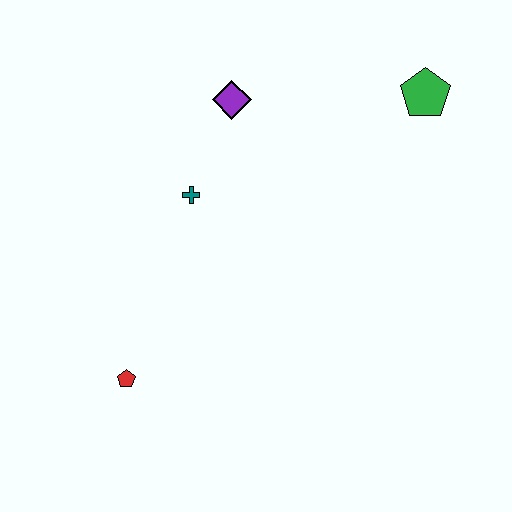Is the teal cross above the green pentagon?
No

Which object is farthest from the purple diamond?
The red pentagon is farthest from the purple diamond.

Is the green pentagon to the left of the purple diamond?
No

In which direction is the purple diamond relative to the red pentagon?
The purple diamond is above the red pentagon.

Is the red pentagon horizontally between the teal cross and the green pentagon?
No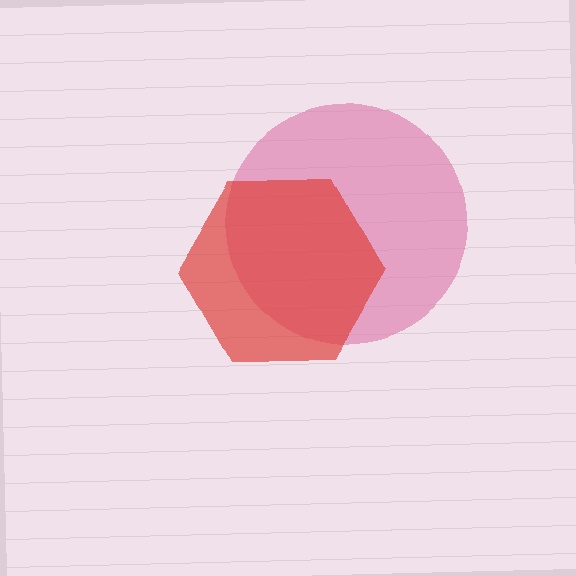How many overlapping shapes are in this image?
There are 2 overlapping shapes in the image.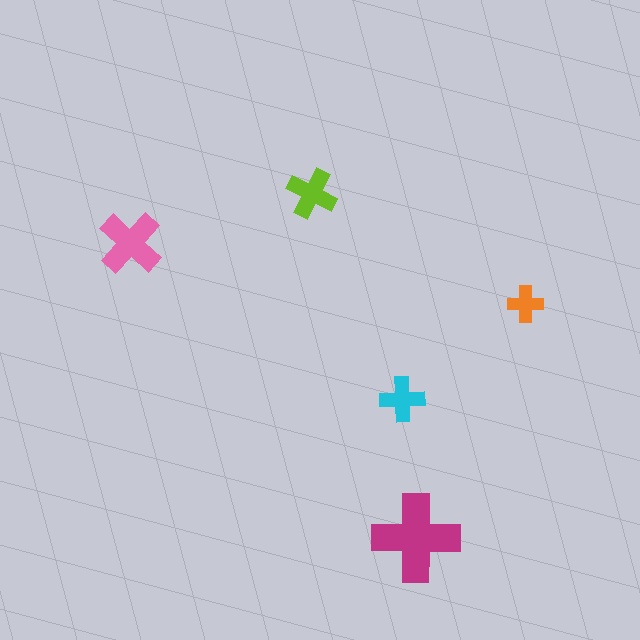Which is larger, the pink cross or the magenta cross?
The magenta one.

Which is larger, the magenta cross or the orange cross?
The magenta one.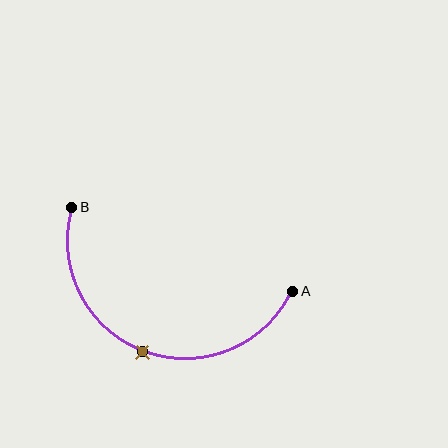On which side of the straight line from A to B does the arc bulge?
The arc bulges below the straight line connecting A and B.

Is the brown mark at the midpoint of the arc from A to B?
Yes. The brown mark lies on the arc at equal arc-length from both A and B — it is the arc midpoint.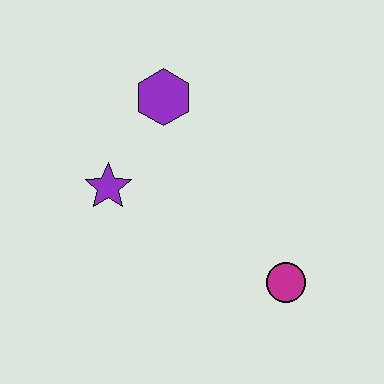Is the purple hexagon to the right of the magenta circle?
No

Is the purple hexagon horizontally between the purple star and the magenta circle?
Yes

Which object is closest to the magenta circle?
The purple star is closest to the magenta circle.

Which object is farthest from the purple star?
The magenta circle is farthest from the purple star.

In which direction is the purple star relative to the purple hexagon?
The purple star is below the purple hexagon.